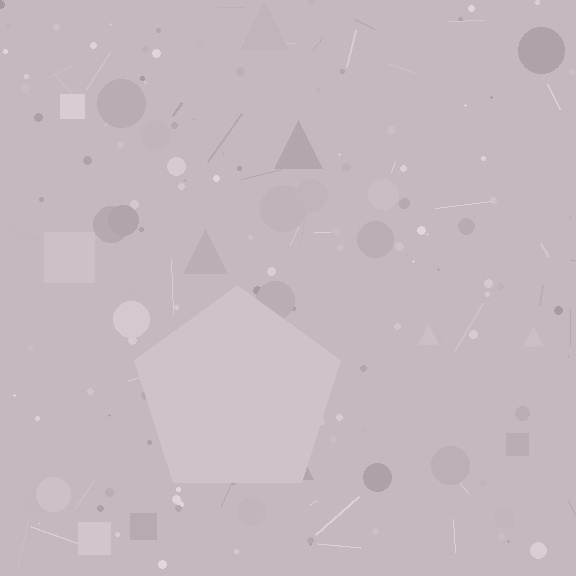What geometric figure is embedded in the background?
A pentagon is embedded in the background.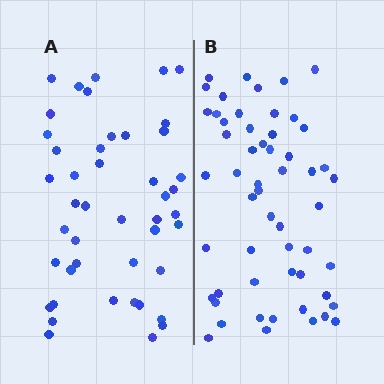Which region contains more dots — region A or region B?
Region B (the right region) has more dots.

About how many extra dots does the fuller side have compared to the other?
Region B has roughly 10 or so more dots than region A.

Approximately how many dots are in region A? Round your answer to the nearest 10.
About 40 dots. (The exact count is 45, which rounds to 40.)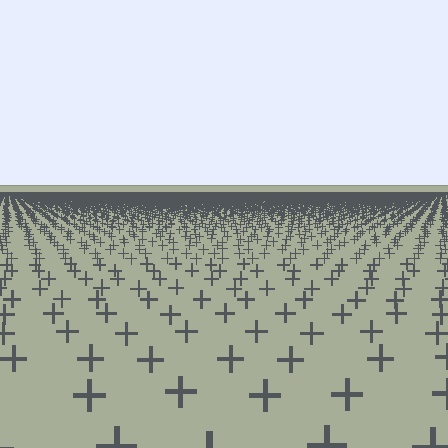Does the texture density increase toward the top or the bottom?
Density increases toward the top.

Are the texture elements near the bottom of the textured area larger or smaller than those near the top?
Larger. Near the bottom, elements are closer to the viewer and appear at a bigger on-screen size.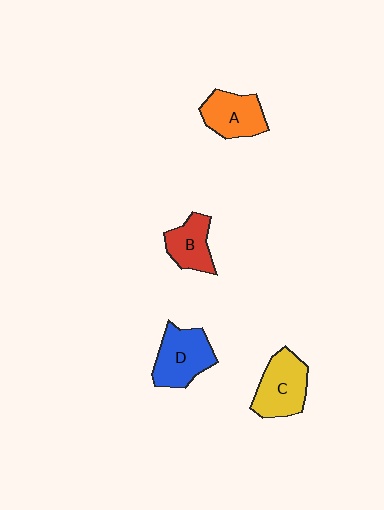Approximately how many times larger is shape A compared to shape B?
Approximately 1.2 times.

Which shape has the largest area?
Shape C (yellow).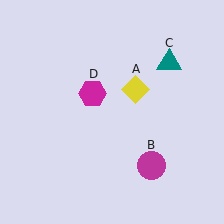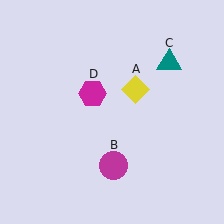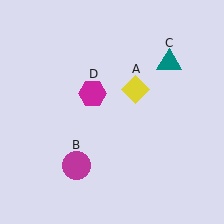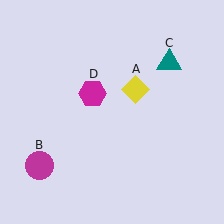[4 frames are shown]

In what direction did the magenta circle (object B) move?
The magenta circle (object B) moved left.